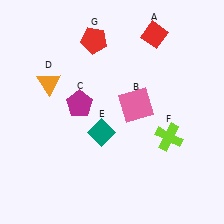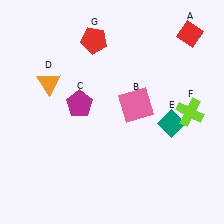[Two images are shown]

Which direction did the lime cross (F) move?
The lime cross (F) moved up.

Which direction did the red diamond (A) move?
The red diamond (A) moved right.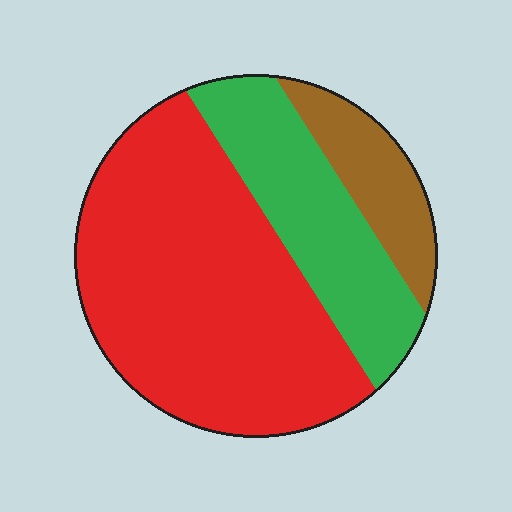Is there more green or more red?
Red.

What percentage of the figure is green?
Green covers 26% of the figure.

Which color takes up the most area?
Red, at roughly 60%.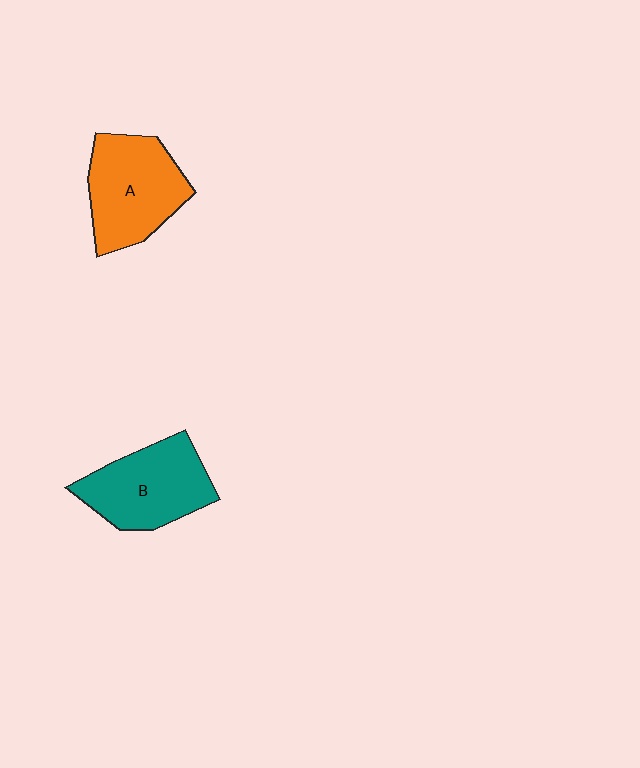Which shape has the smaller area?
Shape B (teal).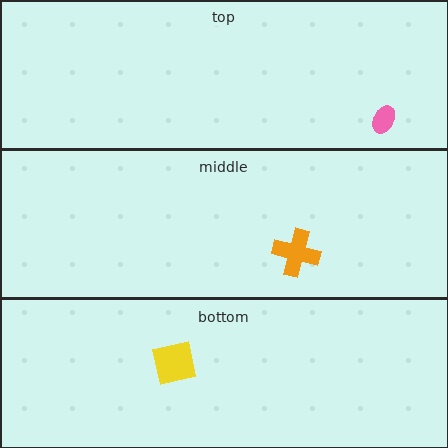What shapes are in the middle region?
The orange cross.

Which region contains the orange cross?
The middle region.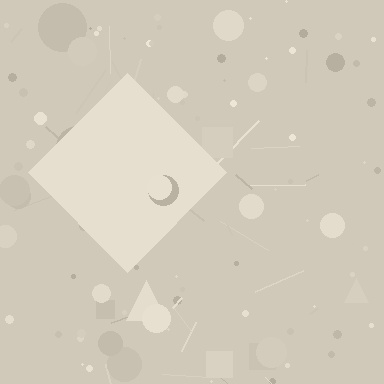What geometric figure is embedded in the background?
A diamond is embedded in the background.